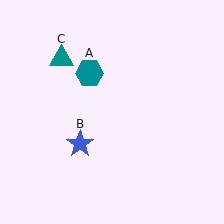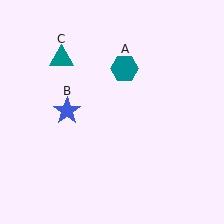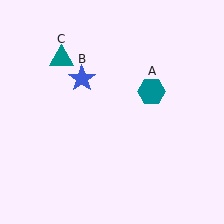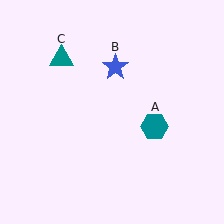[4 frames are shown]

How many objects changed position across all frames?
2 objects changed position: teal hexagon (object A), blue star (object B).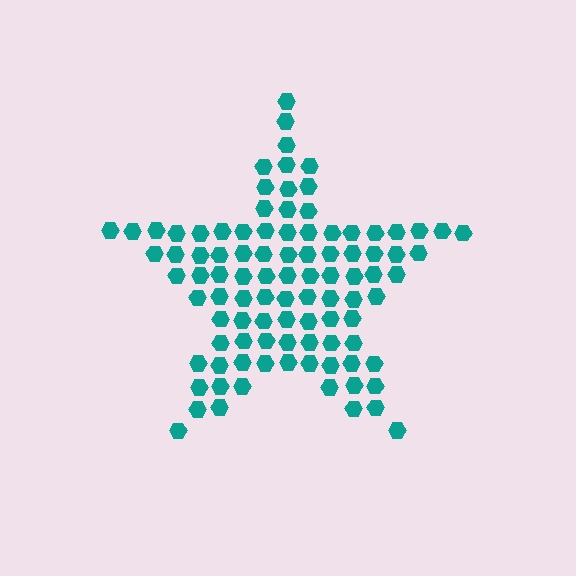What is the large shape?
The large shape is a star.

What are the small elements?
The small elements are hexagons.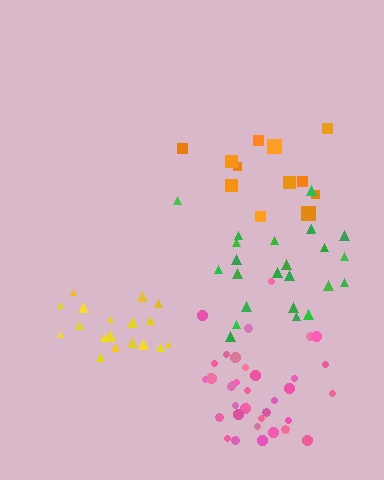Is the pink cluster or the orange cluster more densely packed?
Pink.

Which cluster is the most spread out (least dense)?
Orange.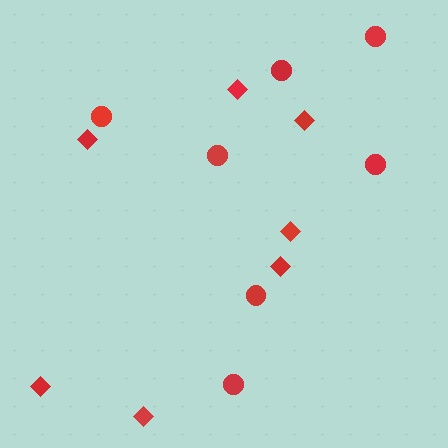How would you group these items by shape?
There are 2 groups: one group of circles (7) and one group of diamonds (7).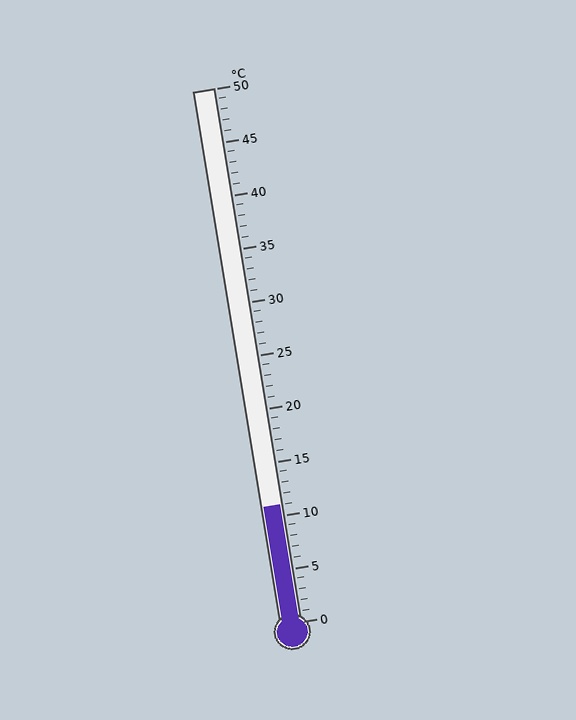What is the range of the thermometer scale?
The thermometer scale ranges from 0°C to 50°C.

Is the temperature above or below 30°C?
The temperature is below 30°C.